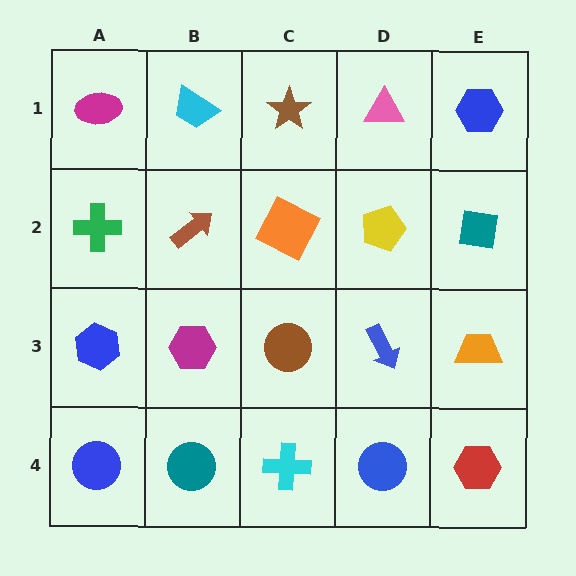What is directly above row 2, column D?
A pink triangle.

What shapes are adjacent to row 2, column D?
A pink triangle (row 1, column D), a blue arrow (row 3, column D), an orange square (row 2, column C), a teal square (row 2, column E).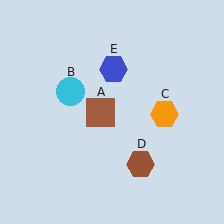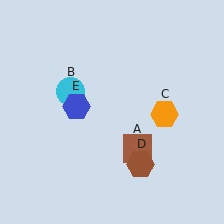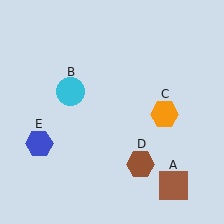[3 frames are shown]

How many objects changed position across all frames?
2 objects changed position: brown square (object A), blue hexagon (object E).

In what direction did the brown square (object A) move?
The brown square (object A) moved down and to the right.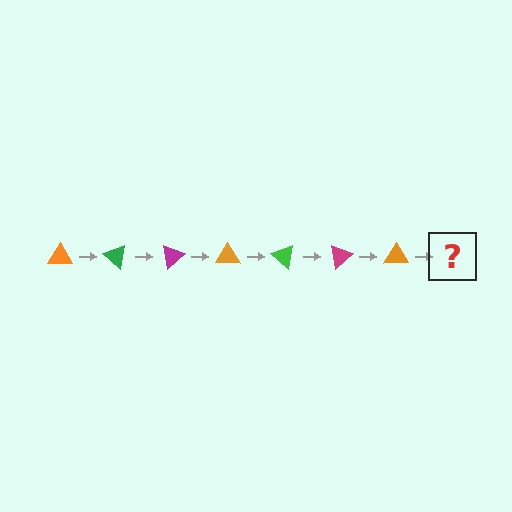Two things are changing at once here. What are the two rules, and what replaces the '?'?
The two rules are that it rotates 40 degrees each step and the color cycles through orange, green, and magenta. The '?' should be a green triangle, rotated 280 degrees from the start.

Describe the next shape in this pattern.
It should be a green triangle, rotated 280 degrees from the start.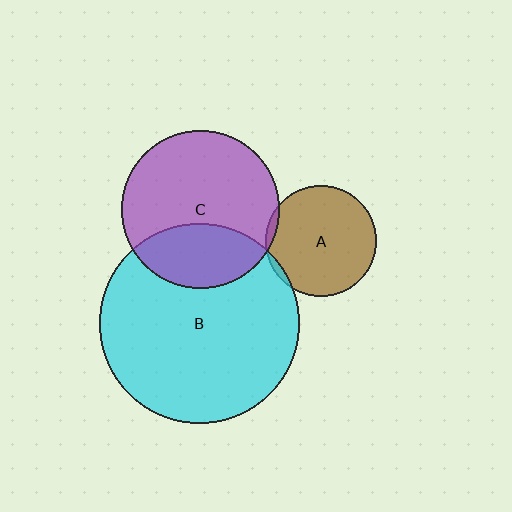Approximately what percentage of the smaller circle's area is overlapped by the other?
Approximately 30%.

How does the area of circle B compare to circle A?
Approximately 3.2 times.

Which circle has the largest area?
Circle B (cyan).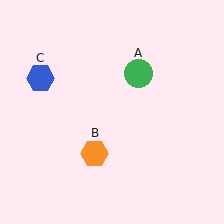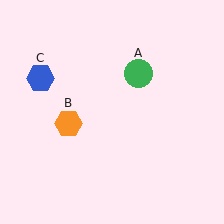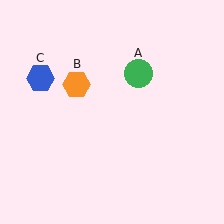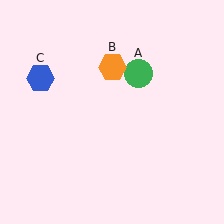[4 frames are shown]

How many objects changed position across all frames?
1 object changed position: orange hexagon (object B).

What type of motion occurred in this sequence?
The orange hexagon (object B) rotated clockwise around the center of the scene.